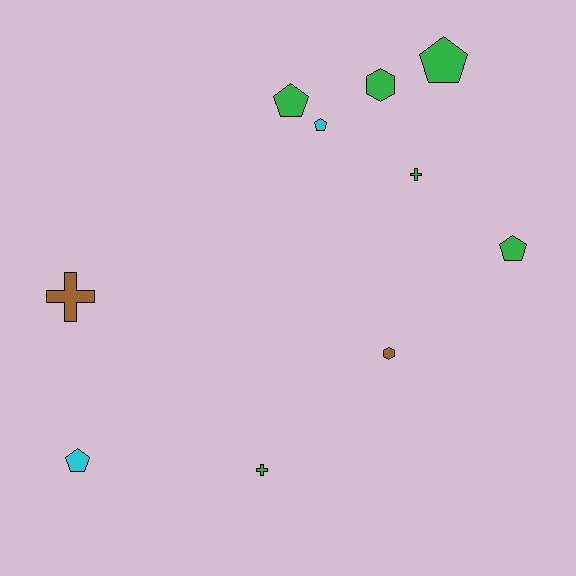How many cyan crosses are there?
There are no cyan crosses.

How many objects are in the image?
There are 10 objects.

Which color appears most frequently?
Green, with 6 objects.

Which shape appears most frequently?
Pentagon, with 5 objects.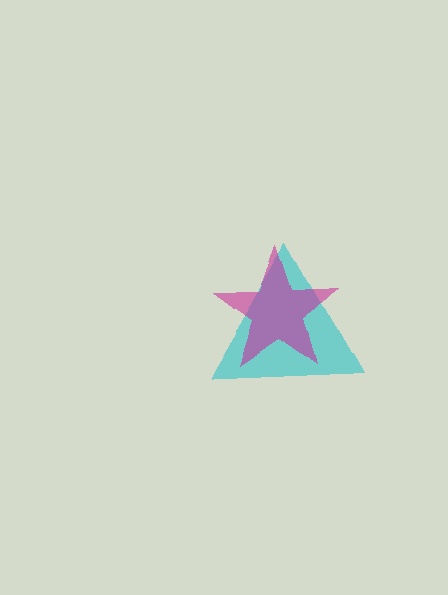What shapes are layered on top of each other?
The layered shapes are: a cyan triangle, a magenta star.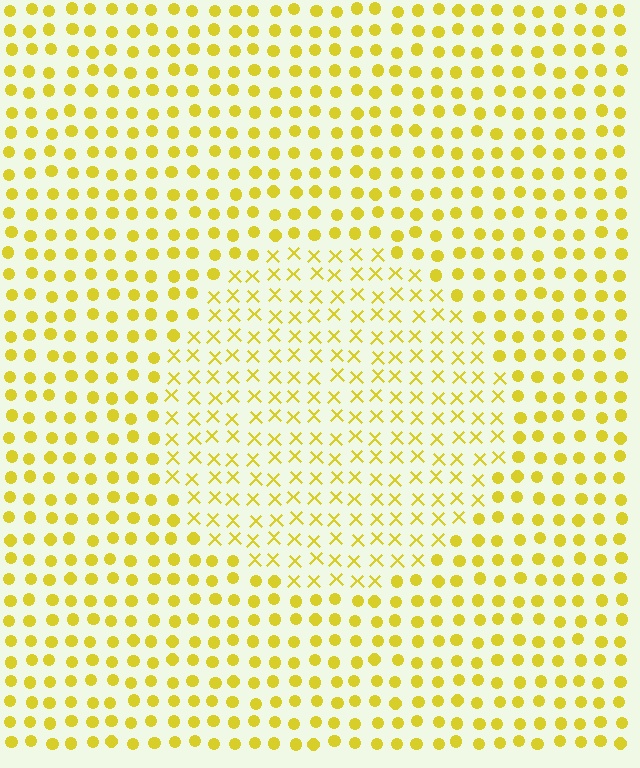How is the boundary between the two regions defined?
The boundary is defined by a change in element shape: X marks inside vs. circles outside. All elements share the same color and spacing.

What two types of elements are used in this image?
The image uses X marks inside the circle region and circles outside it.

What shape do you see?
I see a circle.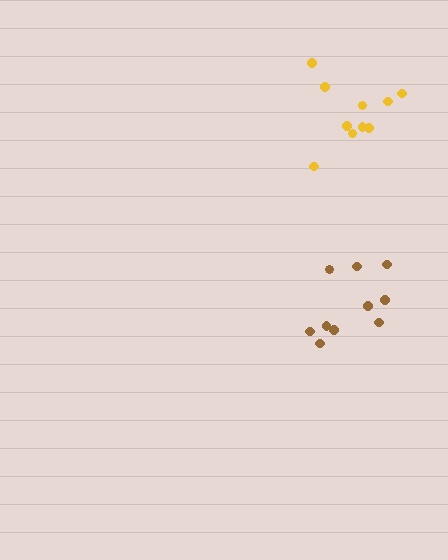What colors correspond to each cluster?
The clusters are colored: yellow, brown.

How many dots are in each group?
Group 1: 10 dots, Group 2: 10 dots (20 total).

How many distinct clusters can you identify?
There are 2 distinct clusters.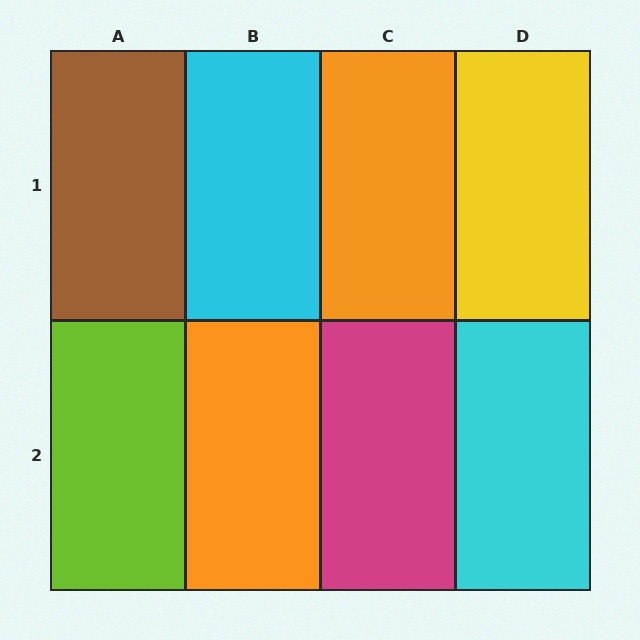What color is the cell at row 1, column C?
Orange.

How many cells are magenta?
1 cell is magenta.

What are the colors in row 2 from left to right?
Lime, orange, magenta, cyan.